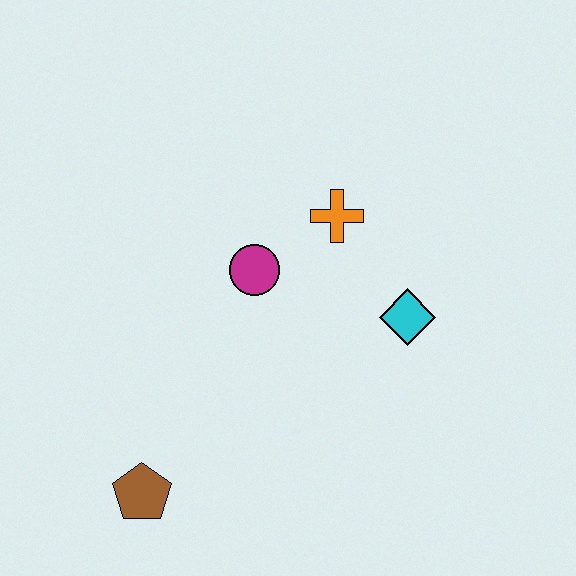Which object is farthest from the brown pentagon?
The orange cross is farthest from the brown pentagon.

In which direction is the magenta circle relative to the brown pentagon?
The magenta circle is above the brown pentagon.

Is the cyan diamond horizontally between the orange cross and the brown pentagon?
No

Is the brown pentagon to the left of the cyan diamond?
Yes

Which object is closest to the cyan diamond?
The orange cross is closest to the cyan diamond.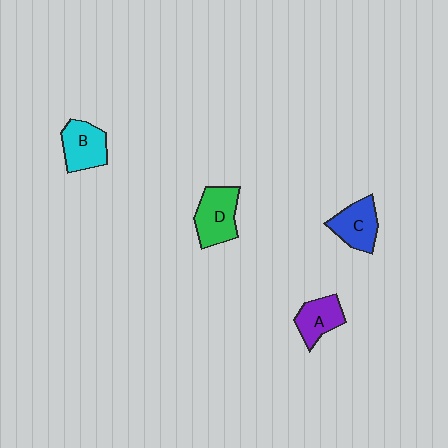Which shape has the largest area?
Shape D (green).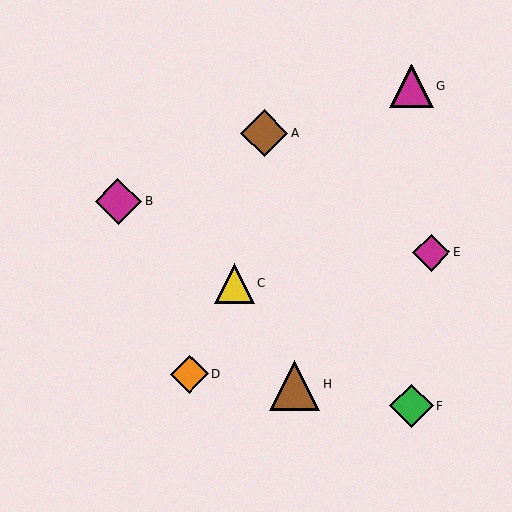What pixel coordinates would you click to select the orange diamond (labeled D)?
Click at (189, 374) to select the orange diamond D.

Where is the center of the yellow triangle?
The center of the yellow triangle is at (235, 284).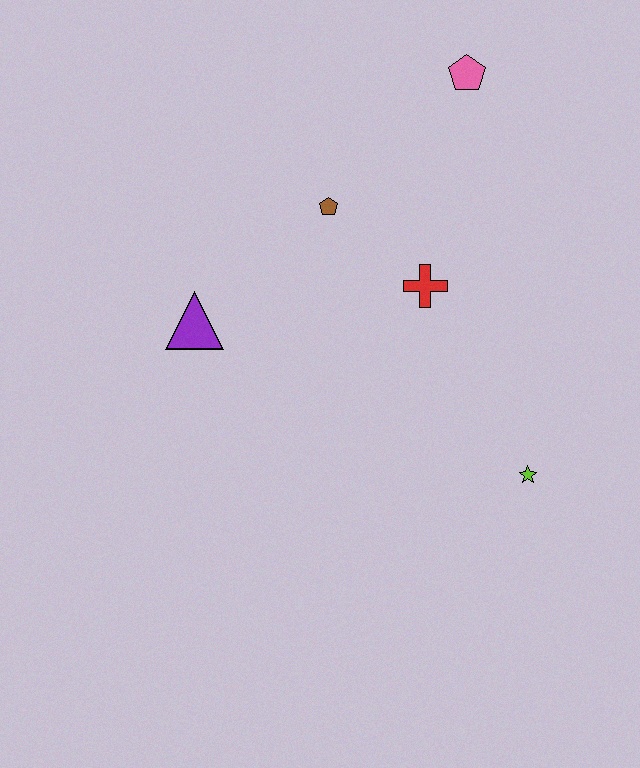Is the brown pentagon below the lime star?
No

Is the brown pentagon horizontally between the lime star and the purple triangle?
Yes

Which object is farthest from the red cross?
The purple triangle is farthest from the red cross.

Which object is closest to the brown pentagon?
The red cross is closest to the brown pentagon.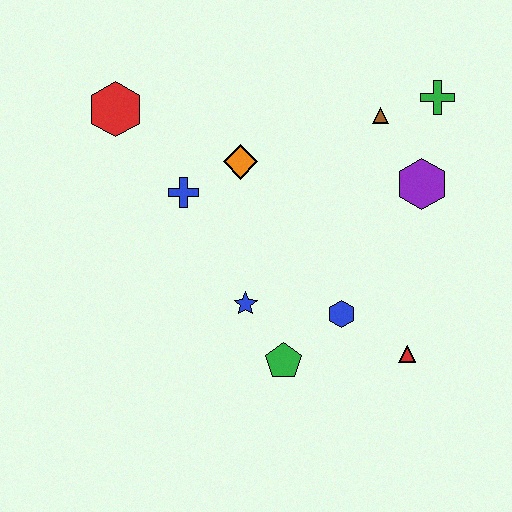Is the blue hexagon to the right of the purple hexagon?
No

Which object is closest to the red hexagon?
The blue cross is closest to the red hexagon.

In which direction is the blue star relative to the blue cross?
The blue star is below the blue cross.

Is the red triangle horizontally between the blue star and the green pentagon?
No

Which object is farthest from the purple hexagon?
The red hexagon is farthest from the purple hexagon.